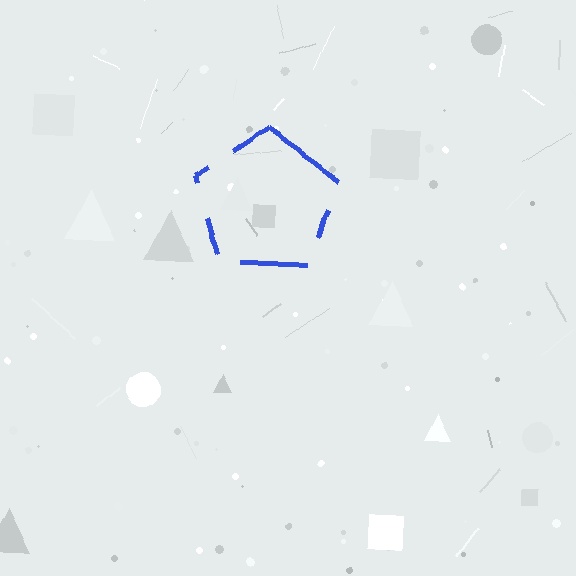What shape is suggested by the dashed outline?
The dashed outline suggests a pentagon.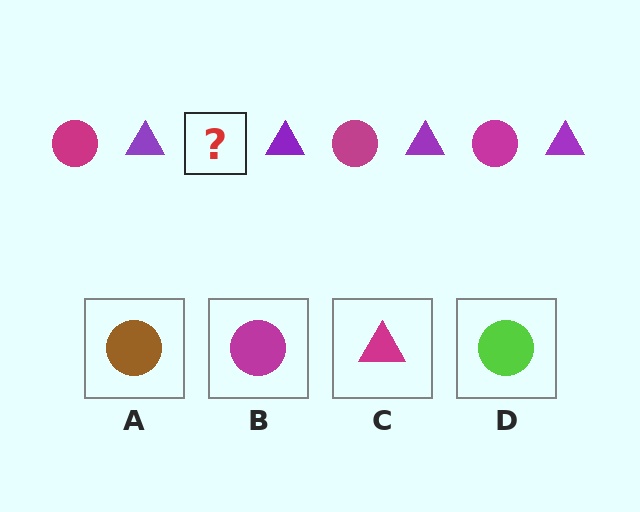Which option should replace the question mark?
Option B.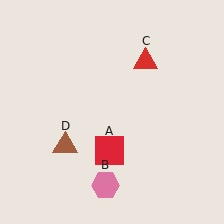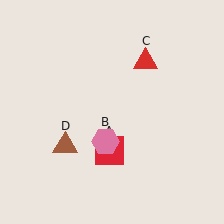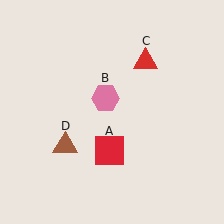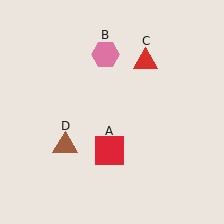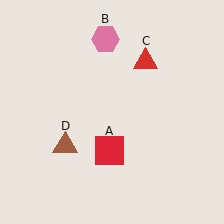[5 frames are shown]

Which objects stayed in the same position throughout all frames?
Red square (object A) and red triangle (object C) and brown triangle (object D) remained stationary.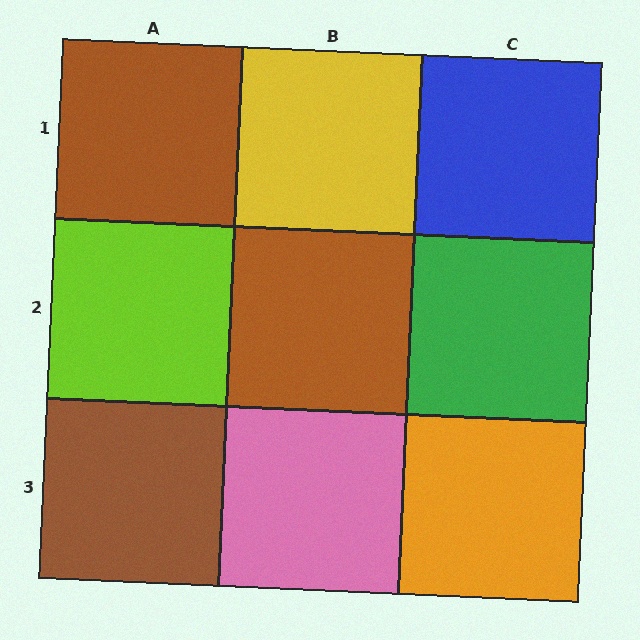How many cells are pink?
1 cell is pink.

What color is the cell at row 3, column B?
Pink.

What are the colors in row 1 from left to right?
Brown, yellow, blue.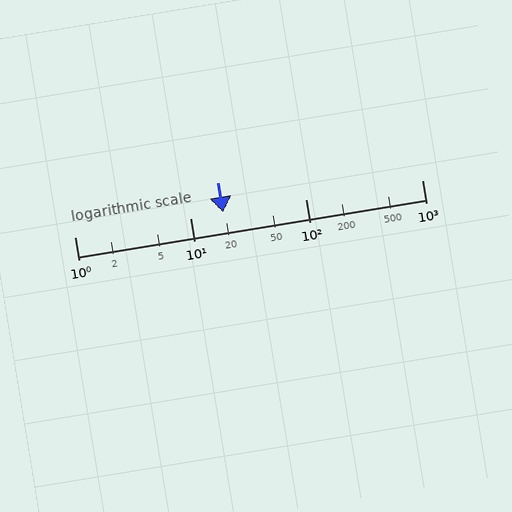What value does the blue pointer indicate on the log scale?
The pointer indicates approximately 19.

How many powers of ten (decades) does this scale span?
The scale spans 3 decades, from 1 to 1000.